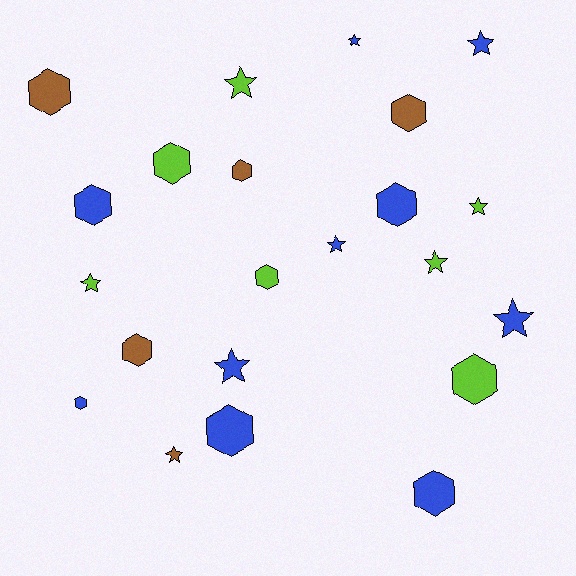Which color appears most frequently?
Blue, with 10 objects.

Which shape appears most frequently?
Hexagon, with 12 objects.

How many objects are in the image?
There are 22 objects.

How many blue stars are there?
There are 5 blue stars.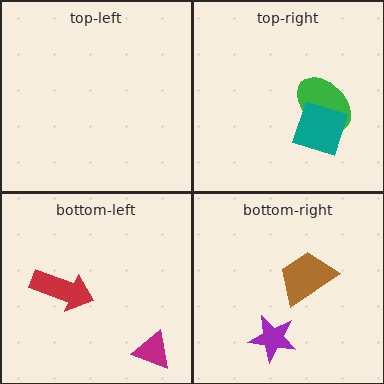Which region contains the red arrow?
The bottom-left region.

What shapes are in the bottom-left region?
The magenta triangle, the red arrow.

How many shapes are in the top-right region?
2.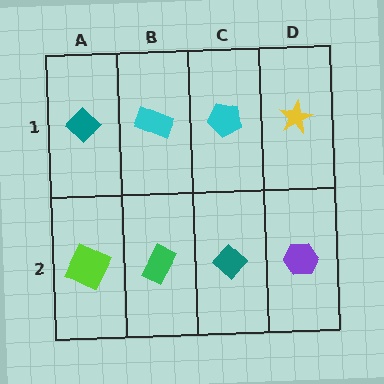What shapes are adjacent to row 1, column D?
A purple hexagon (row 2, column D), a cyan pentagon (row 1, column C).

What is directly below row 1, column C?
A teal diamond.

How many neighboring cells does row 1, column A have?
2.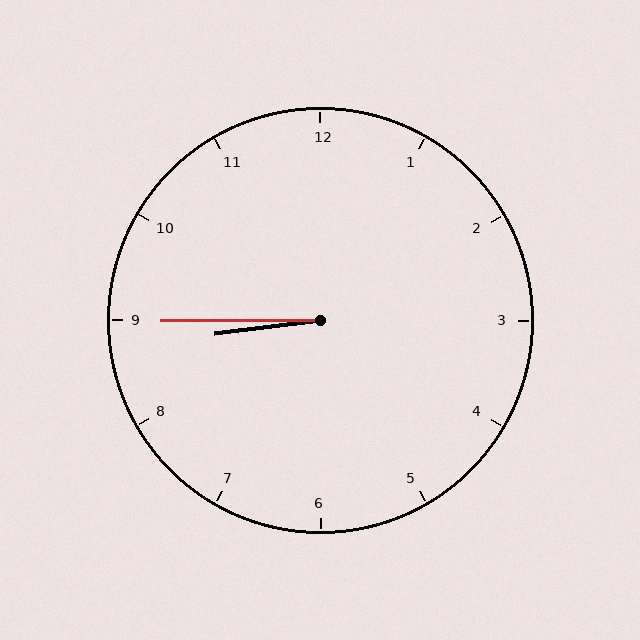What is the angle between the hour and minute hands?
Approximately 8 degrees.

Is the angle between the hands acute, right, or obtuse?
It is acute.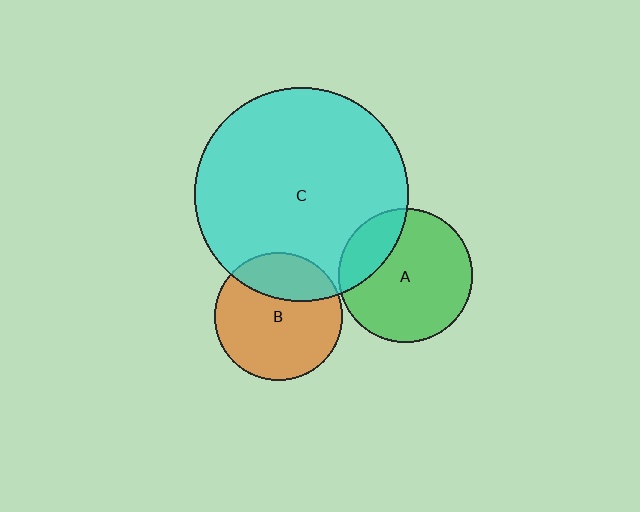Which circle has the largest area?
Circle C (cyan).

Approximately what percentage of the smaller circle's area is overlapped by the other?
Approximately 20%.